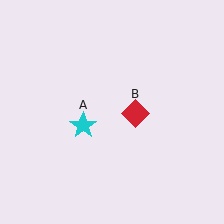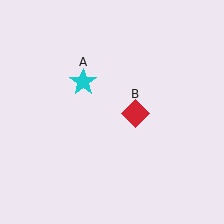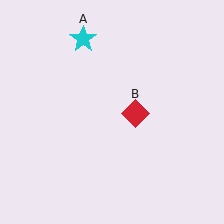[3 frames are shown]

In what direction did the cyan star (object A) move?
The cyan star (object A) moved up.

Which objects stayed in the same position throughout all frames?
Red diamond (object B) remained stationary.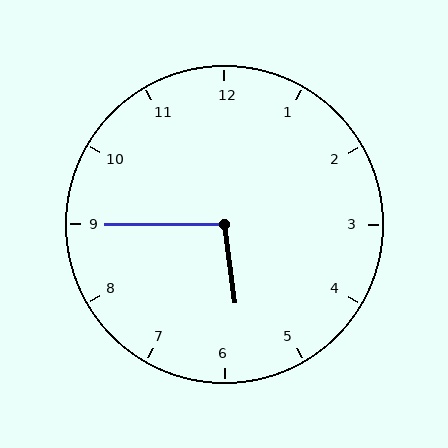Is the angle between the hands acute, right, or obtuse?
It is obtuse.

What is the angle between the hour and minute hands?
Approximately 98 degrees.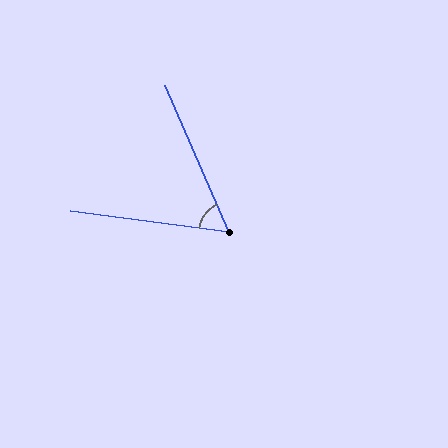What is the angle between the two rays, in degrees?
Approximately 59 degrees.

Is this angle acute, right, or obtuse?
It is acute.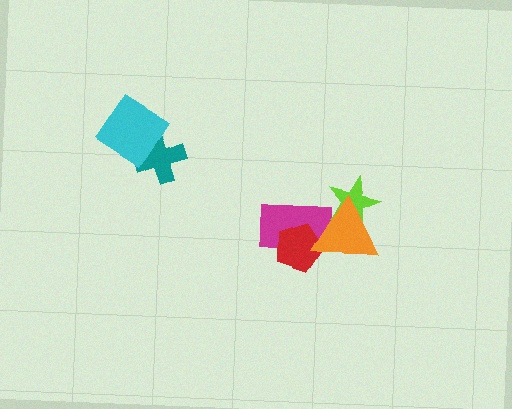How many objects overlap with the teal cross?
1 object overlaps with the teal cross.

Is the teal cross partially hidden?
Yes, it is partially covered by another shape.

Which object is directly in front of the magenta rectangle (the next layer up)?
The red pentagon is directly in front of the magenta rectangle.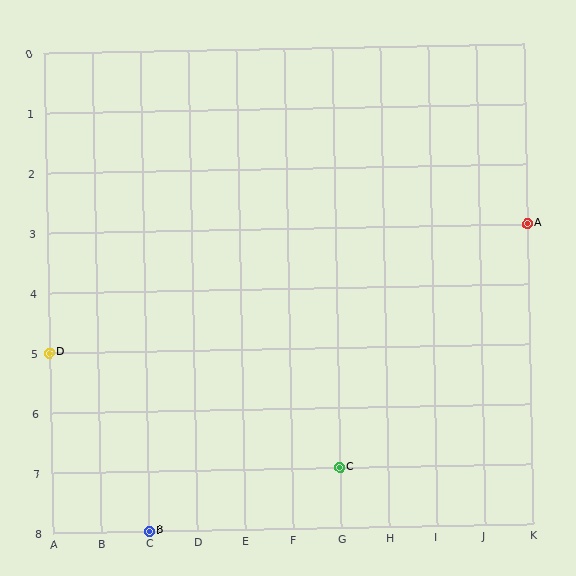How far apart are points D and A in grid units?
Points D and A are 10 columns and 2 rows apart (about 10.2 grid units diagonally).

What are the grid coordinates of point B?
Point B is at grid coordinates (C, 8).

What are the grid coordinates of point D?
Point D is at grid coordinates (A, 5).